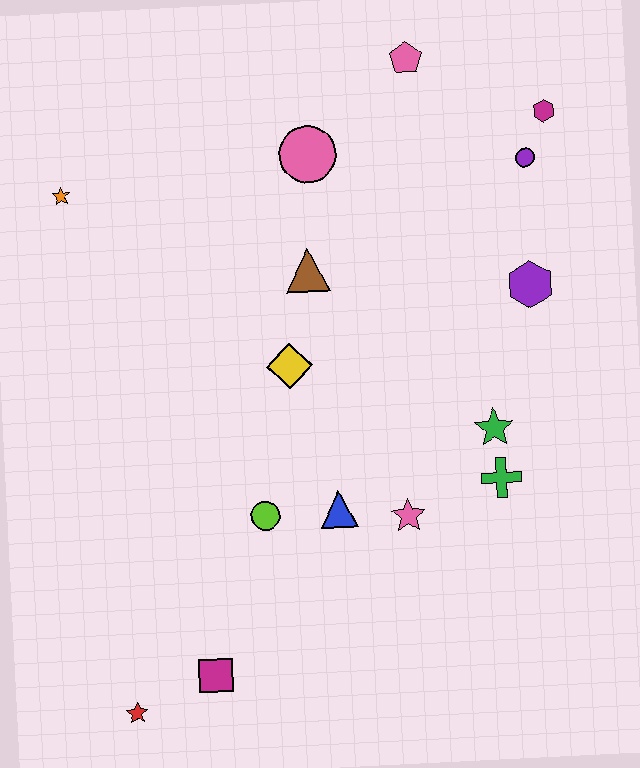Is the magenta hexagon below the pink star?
No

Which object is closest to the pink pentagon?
The pink circle is closest to the pink pentagon.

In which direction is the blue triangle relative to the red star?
The blue triangle is to the right of the red star.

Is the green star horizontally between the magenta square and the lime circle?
No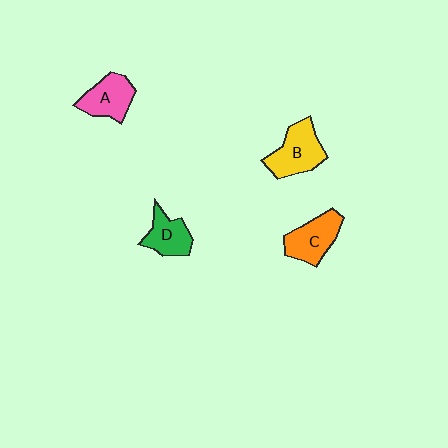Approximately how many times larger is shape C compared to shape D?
Approximately 1.2 times.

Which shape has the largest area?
Shape B (yellow).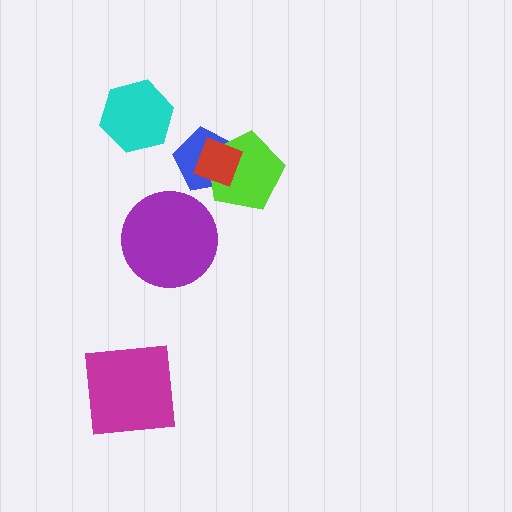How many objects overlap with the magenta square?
0 objects overlap with the magenta square.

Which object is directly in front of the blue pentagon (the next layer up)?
The lime pentagon is directly in front of the blue pentagon.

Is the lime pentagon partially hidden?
Yes, it is partially covered by another shape.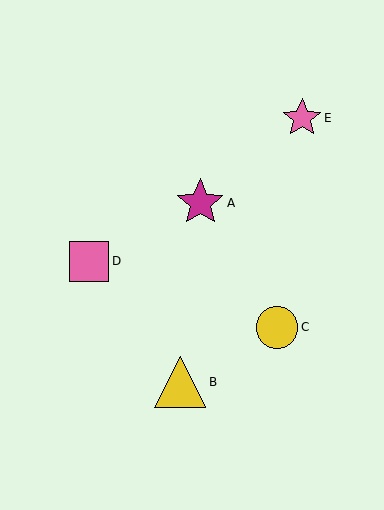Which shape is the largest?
The yellow triangle (labeled B) is the largest.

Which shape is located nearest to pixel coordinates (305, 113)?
The pink star (labeled E) at (302, 118) is nearest to that location.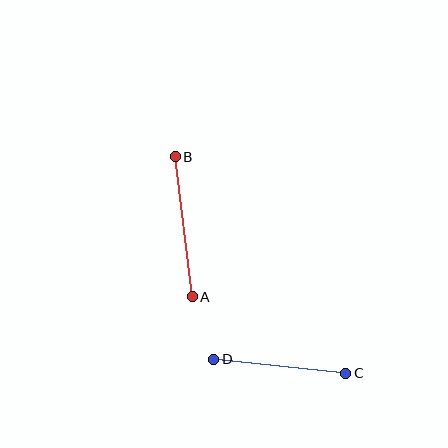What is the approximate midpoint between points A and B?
The midpoint is at approximately (184, 227) pixels.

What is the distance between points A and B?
The distance is approximately 141 pixels.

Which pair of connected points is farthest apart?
Points A and B are farthest apart.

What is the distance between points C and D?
The distance is approximately 133 pixels.